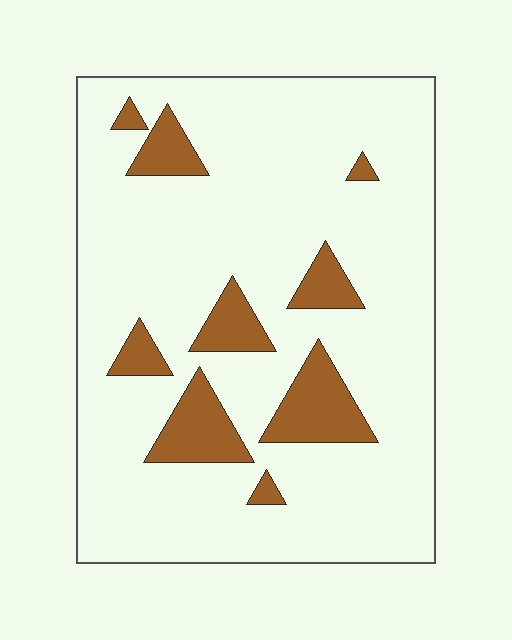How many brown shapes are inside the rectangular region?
9.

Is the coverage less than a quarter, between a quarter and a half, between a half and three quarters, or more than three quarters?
Less than a quarter.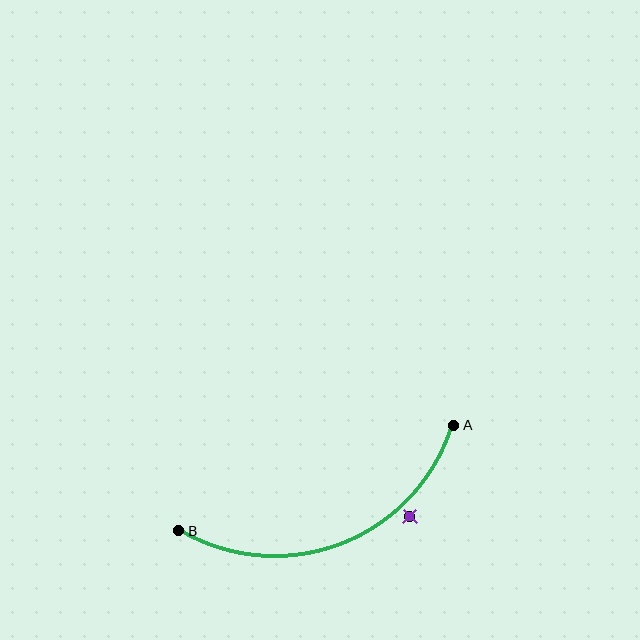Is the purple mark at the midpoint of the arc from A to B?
No — the purple mark does not lie on the arc at all. It sits slightly outside the curve.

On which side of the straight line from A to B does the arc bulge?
The arc bulges below the straight line connecting A and B.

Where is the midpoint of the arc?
The arc midpoint is the point on the curve farthest from the straight line joining A and B. It sits below that line.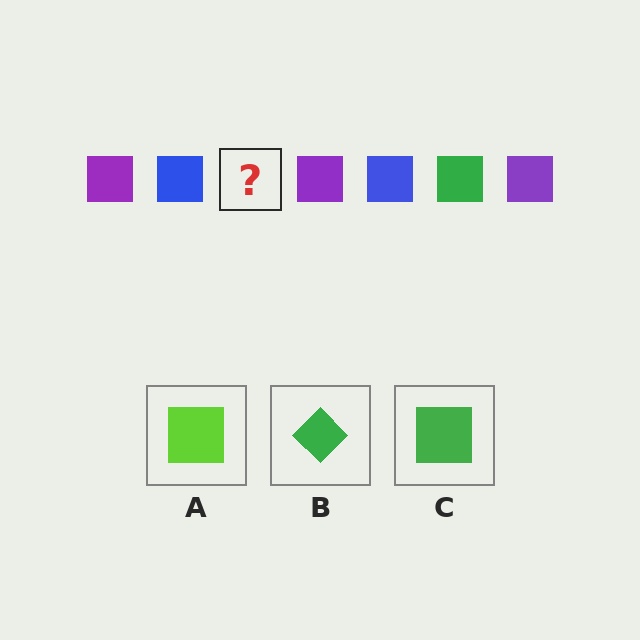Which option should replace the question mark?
Option C.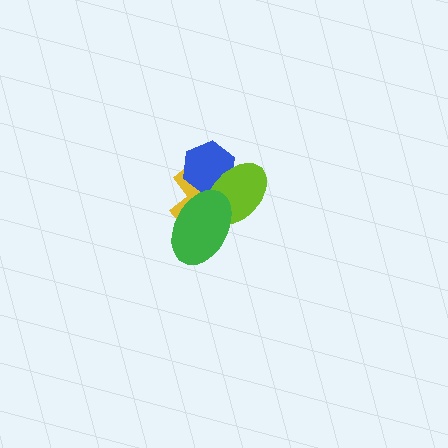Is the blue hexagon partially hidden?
Yes, it is partially covered by another shape.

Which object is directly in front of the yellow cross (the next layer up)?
The blue hexagon is directly in front of the yellow cross.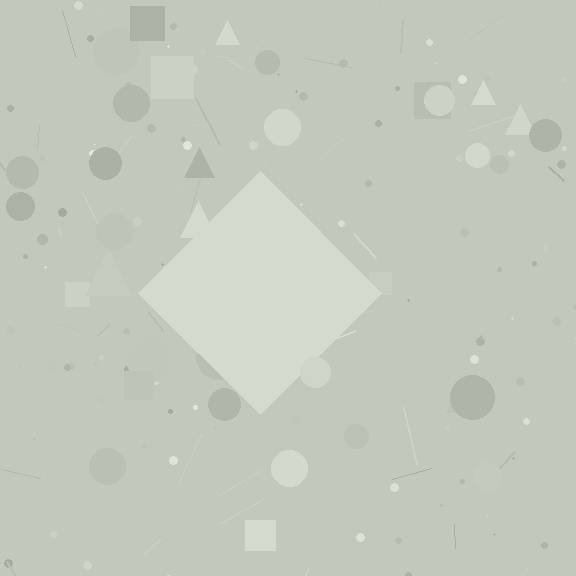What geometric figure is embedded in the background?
A diamond is embedded in the background.